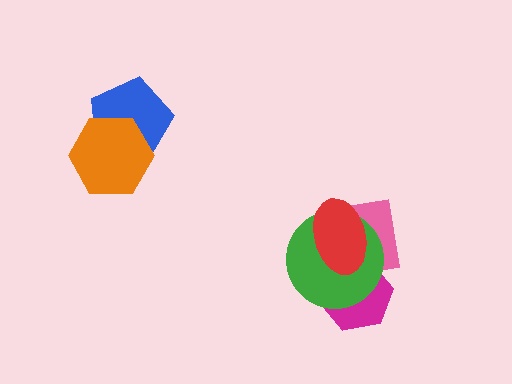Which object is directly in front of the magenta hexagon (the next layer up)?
The pink square is directly in front of the magenta hexagon.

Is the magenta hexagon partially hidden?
Yes, it is partially covered by another shape.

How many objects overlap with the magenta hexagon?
3 objects overlap with the magenta hexagon.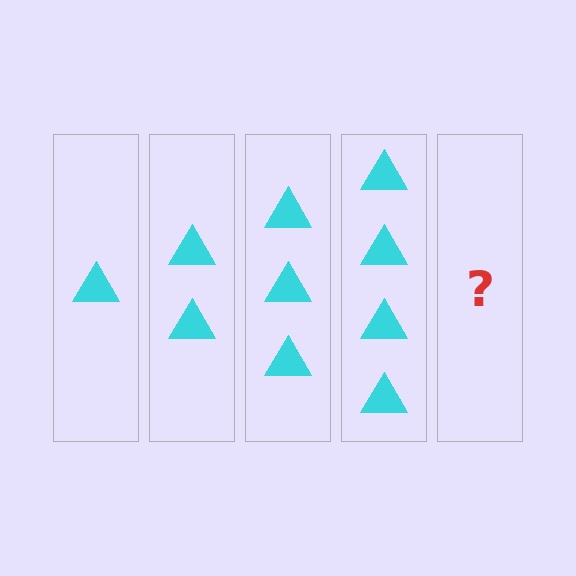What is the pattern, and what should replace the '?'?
The pattern is that each step adds one more triangle. The '?' should be 5 triangles.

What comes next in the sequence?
The next element should be 5 triangles.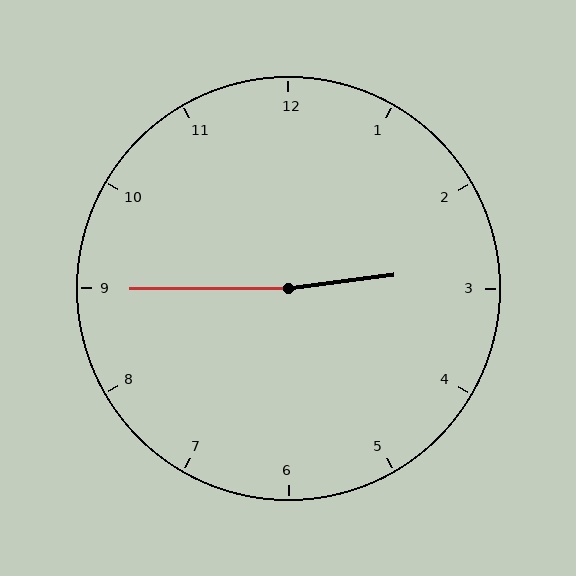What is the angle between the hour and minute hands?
Approximately 172 degrees.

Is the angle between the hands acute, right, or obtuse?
It is obtuse.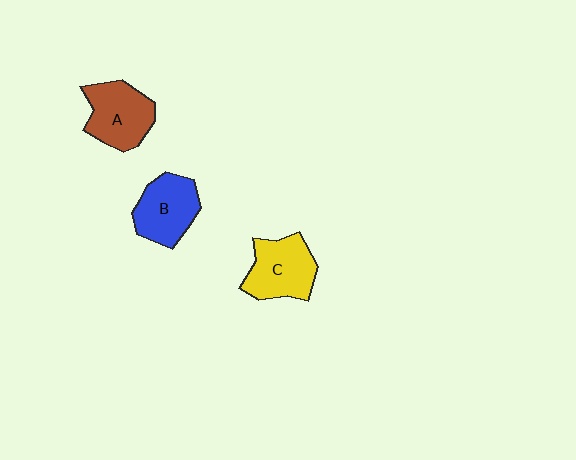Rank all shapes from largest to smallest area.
From largest to smallest: C (yellow), A (brown), B (blue).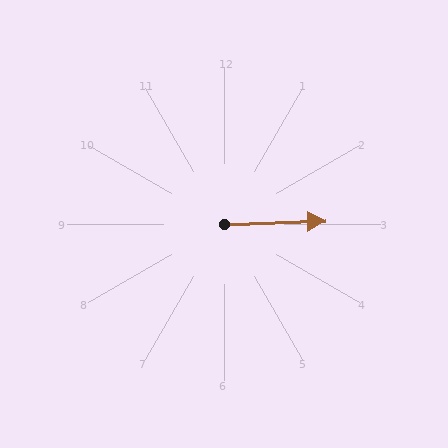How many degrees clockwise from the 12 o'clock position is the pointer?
Approximately 88 degrees.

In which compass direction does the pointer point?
East.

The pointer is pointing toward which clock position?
Roughly 3 o'clock.